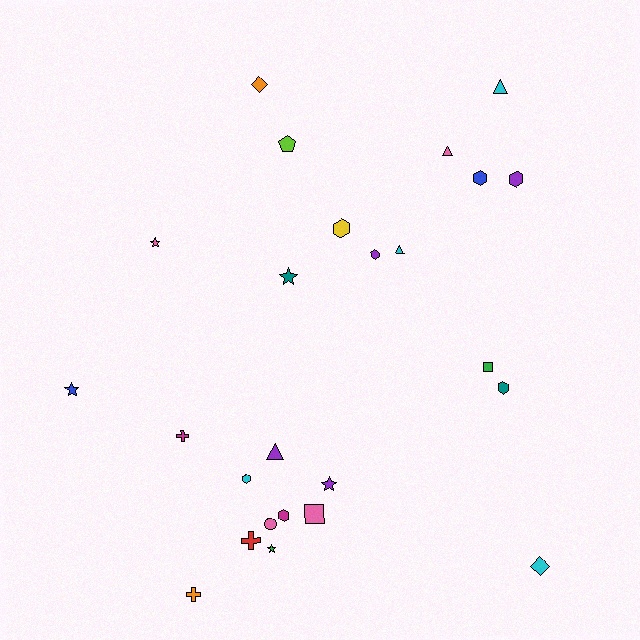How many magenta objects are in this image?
There are 2 magenta objects.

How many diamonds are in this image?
There are 2 diamonds.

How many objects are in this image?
There are 25 objects.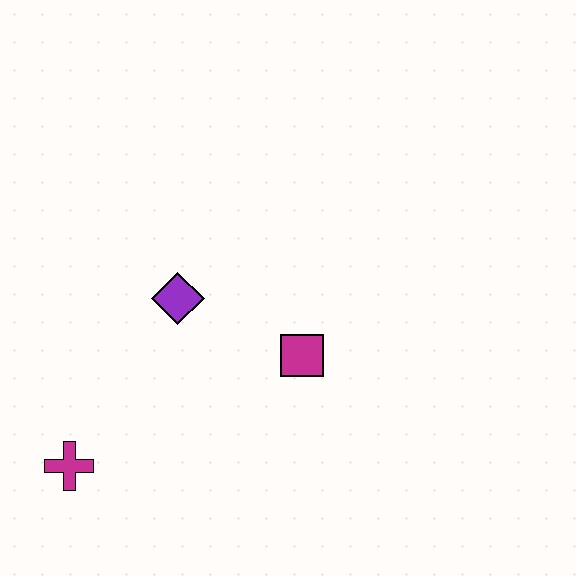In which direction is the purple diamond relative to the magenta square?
The purple diamond is to the left of the magenta square.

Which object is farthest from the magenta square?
The magenta cross is farthest from the magenta square.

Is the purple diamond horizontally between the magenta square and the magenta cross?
Yes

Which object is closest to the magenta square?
The purple diamond is closest to the magenta square.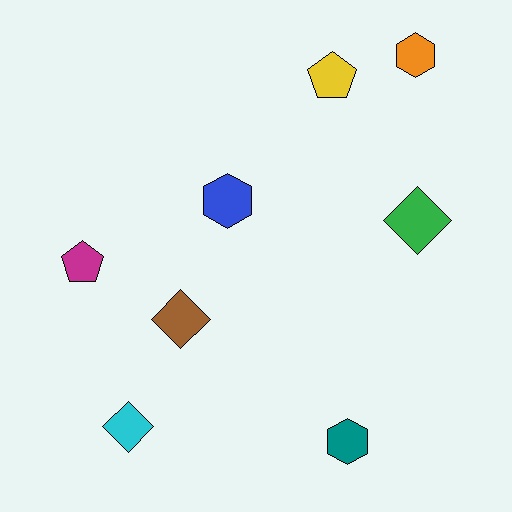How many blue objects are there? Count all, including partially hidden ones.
There is 1 blue object.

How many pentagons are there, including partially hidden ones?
There are 2 pentagons.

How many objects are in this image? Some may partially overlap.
There are 8 objects.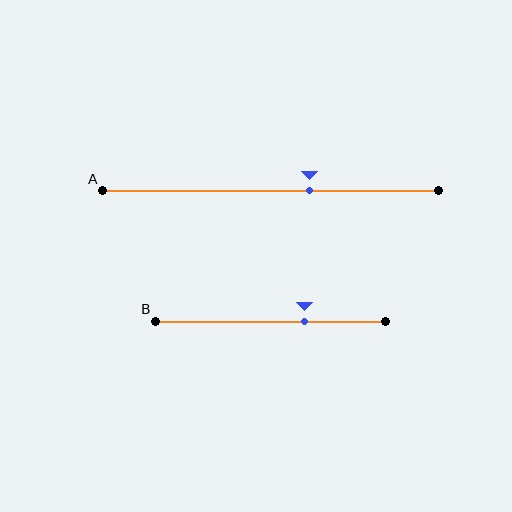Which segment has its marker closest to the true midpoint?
Segment A has its marker closest to the true midpoint.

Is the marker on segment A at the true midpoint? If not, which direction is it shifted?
No, the marker on segment A is shifted to the right by about 12% of the segment length.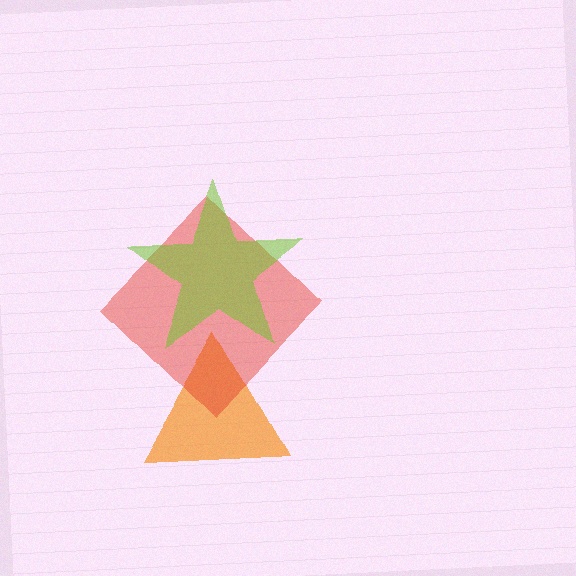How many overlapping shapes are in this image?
There are 3 overlapping shapes in the image.